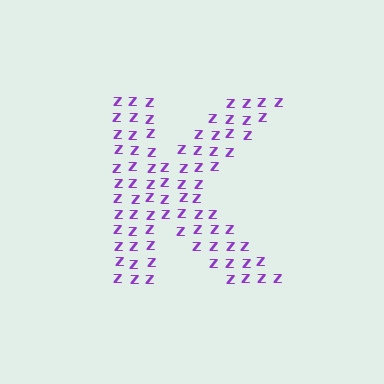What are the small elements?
The small elements are letter Z's.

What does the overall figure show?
The overall figure shows the letter K.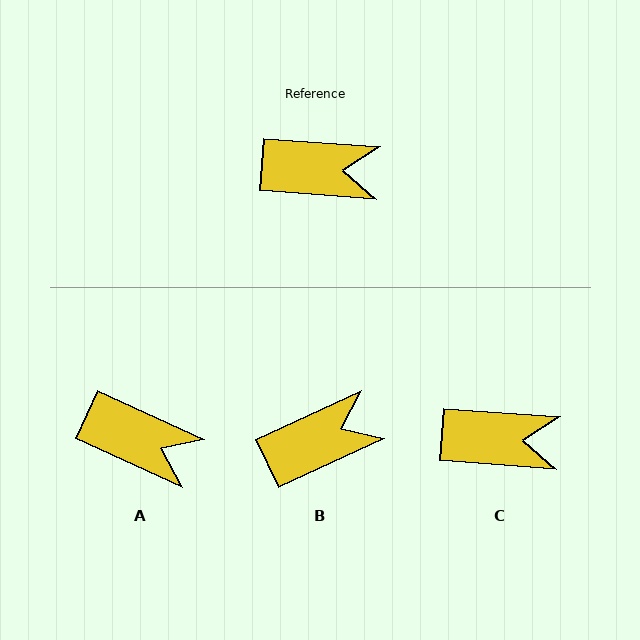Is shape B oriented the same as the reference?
No, it is off by about 29 degrees.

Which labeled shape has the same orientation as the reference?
C.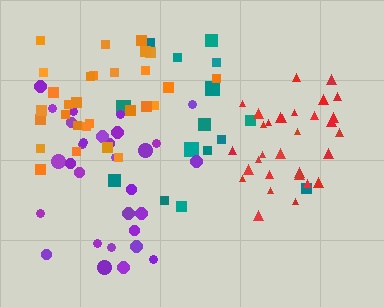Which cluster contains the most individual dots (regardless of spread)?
Red (31).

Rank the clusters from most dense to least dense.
red, orange, purple, teal.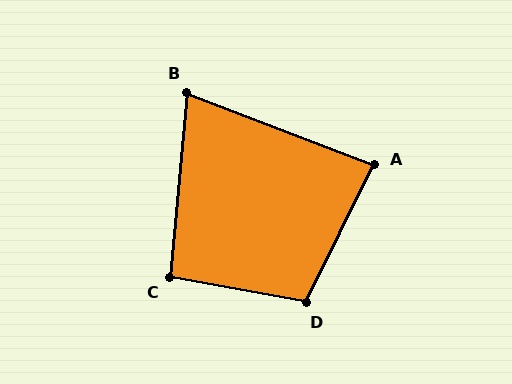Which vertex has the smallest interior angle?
B, at approximately 74 degrees.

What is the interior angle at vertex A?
Approximately 85 degrees (acute).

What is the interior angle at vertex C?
Approximately 95 degrees (obtuse).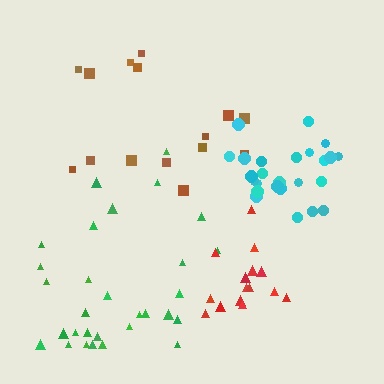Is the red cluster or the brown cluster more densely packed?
Red.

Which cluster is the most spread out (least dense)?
Brown.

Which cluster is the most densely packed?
Cyan.